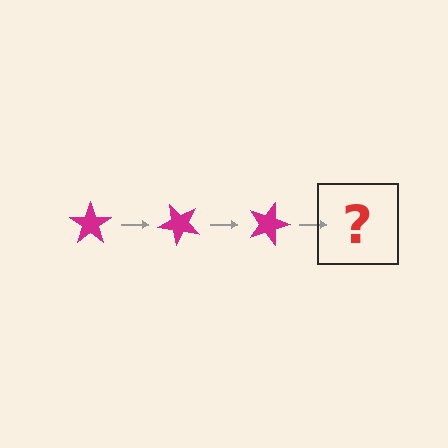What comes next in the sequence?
The next element should be a magenta star rotated 135 degrees.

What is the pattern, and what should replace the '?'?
The pattern is that the star rotates 45 degrees each step. The '?' should be a magenta star rotated 135 degrees.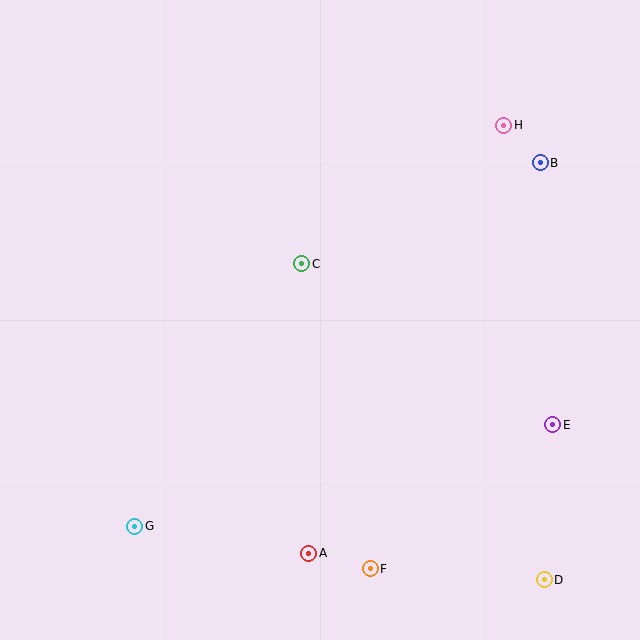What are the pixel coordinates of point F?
Point F is at (370, 569).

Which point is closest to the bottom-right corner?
Point D is closest to the bottom-right corner.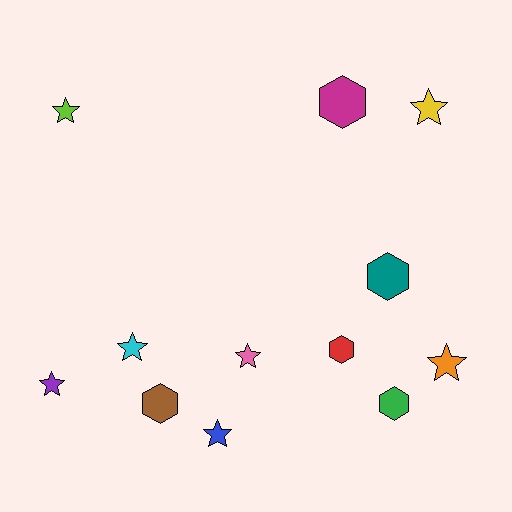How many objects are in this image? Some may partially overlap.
There are 12 objects.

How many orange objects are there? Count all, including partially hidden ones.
There is 1 orange object.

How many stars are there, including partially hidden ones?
There are 7 stars.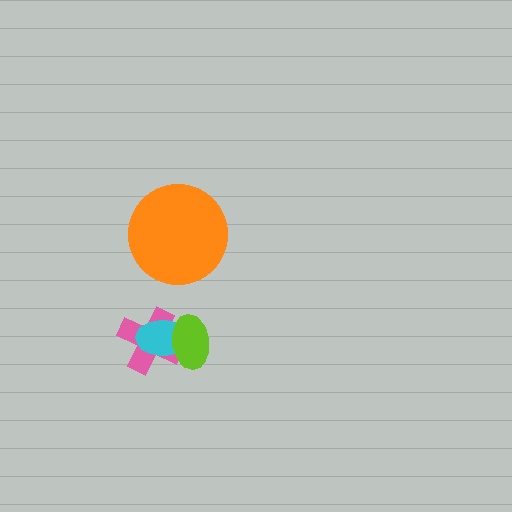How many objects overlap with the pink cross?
2 objects overlap with the pink cross.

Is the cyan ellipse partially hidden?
Yes, it is partially covered by another shape.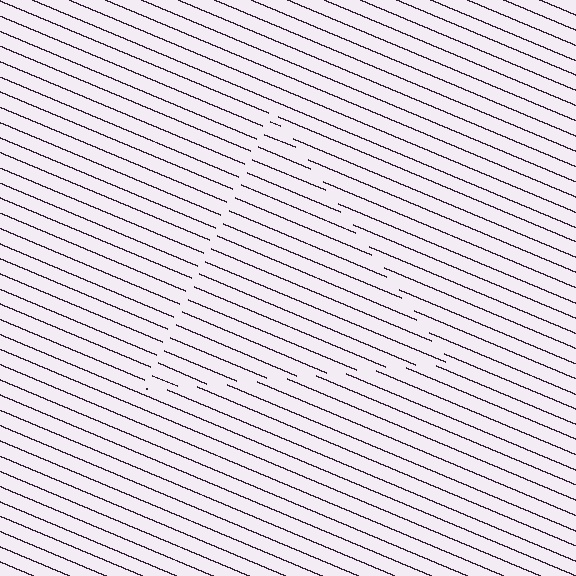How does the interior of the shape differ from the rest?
The interior of the shape contains the same grating, shifted by half a period — the contour is defined by the phase discontinuity where line-ends from the inner and outer gratings abut.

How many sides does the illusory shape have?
3 sides — the line-ends trace a triangle.